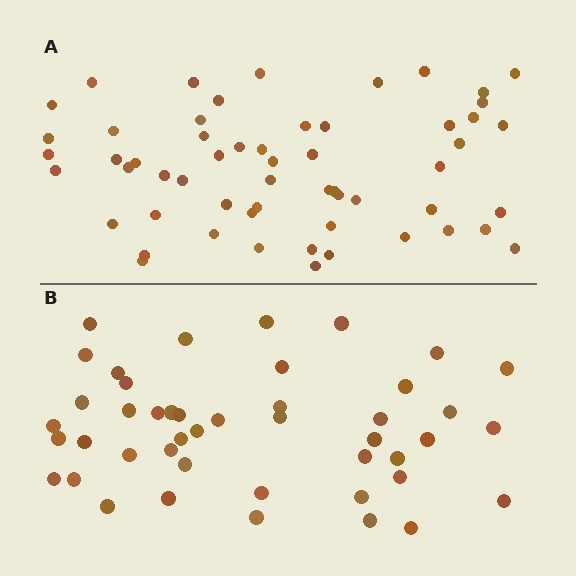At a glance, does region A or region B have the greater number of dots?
Region A (the top region) has more dots.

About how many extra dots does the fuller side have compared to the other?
Region A has roughly 12 or so more dots than region B.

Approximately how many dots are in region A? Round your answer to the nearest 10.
About 60 dots. (The exact count is 57, which rounds to 60.)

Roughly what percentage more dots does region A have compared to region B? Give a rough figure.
About 25% more.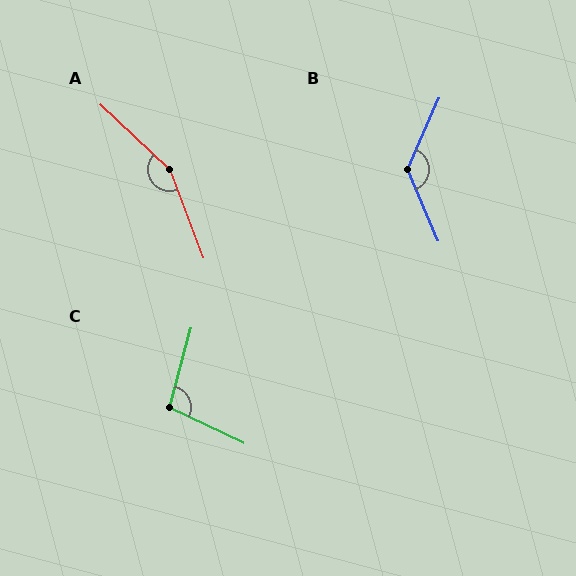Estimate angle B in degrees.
Approximately 132 degrees.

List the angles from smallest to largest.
C (100°), B (132°), A (154°).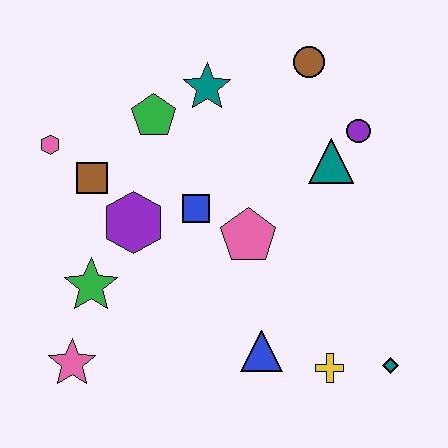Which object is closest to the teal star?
The green pentagon is closest to the teal star.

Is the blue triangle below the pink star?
No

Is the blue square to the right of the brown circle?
No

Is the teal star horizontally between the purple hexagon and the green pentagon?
No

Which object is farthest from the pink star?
The brown circle is farthest from the pink star.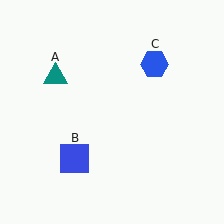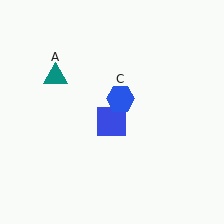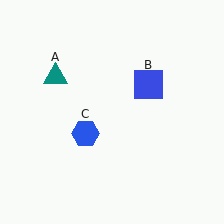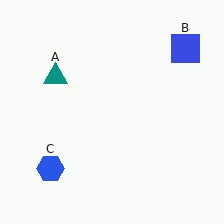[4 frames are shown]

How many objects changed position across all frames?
2 objects changed position: blue square (object B), blue hexagon (object C).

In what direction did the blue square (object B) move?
The blue square (object B) moved up and to the right.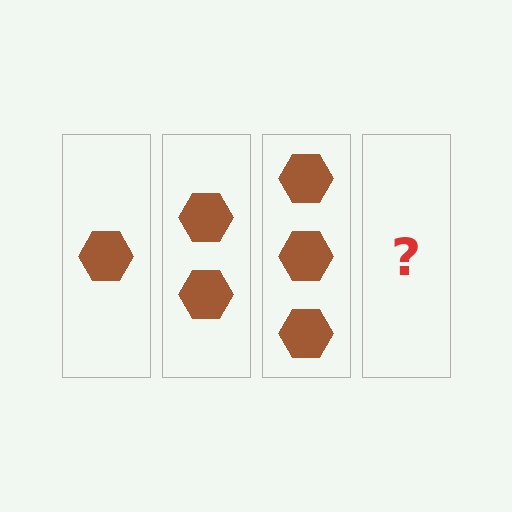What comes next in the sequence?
The next element should be 4 hexagons.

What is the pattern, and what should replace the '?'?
The pattern is that each step adds one more hexagon. The '?' should be 4 hexagons.